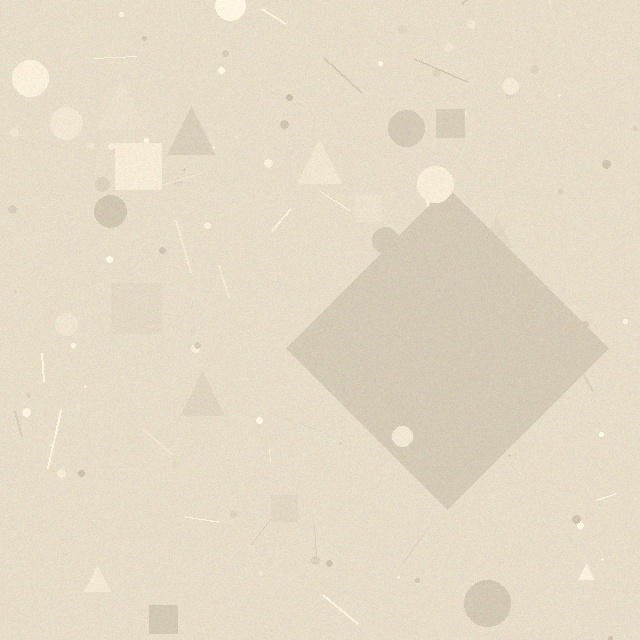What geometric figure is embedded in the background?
A diamond is embedded in the background.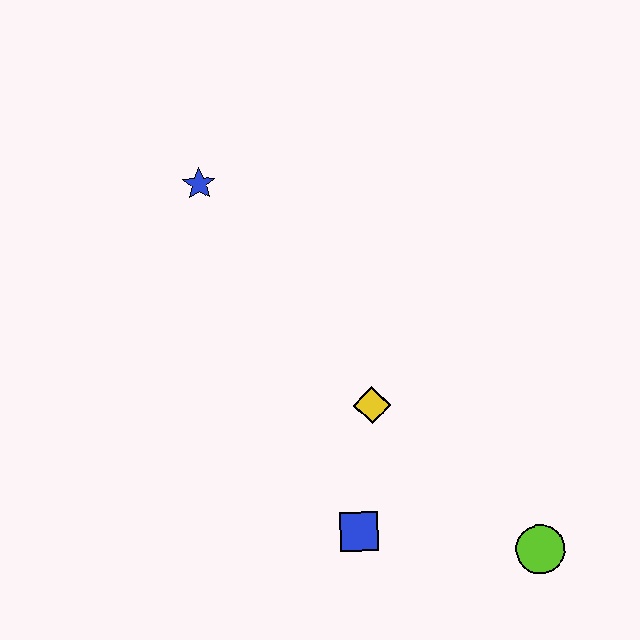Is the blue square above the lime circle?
Yes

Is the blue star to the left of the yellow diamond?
Yes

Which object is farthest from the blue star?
The lime circle is farthest from the blue star.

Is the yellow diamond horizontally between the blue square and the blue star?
No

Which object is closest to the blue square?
The yellow diamond is closest to the blue square.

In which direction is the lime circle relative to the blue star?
The lime circle is below the blue star.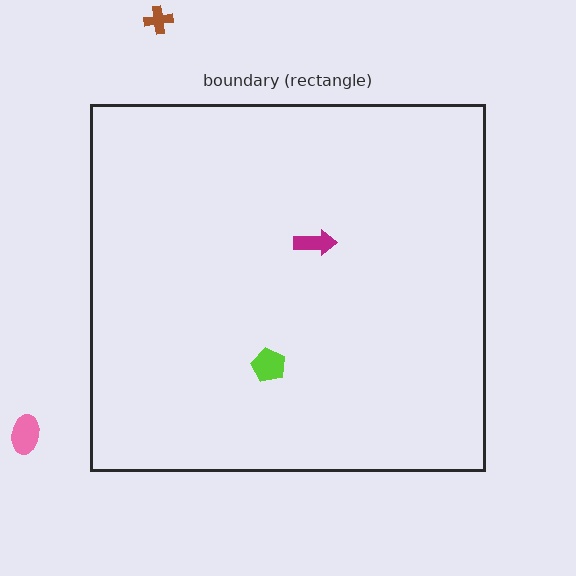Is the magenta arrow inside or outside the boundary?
Inside.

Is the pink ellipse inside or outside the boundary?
Outside.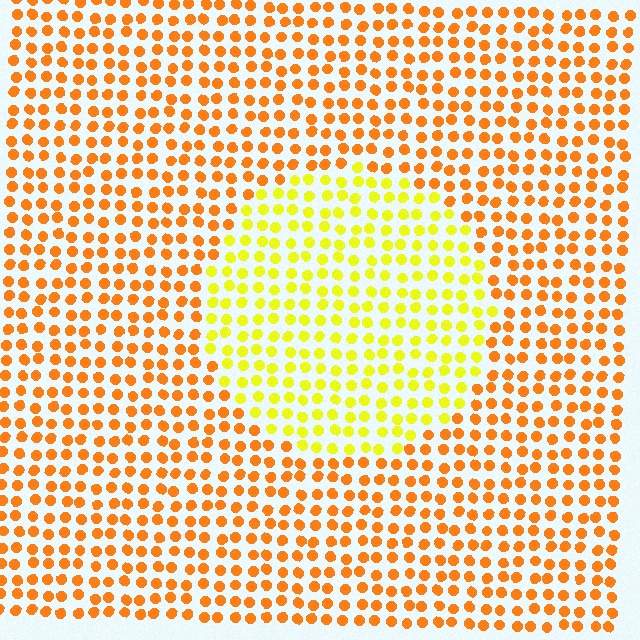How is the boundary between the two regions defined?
The boundary is defined purely by a slight shift in hue (about 37 degrees). Spacing, size, and orientation are identical on both sides.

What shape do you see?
I see a circle.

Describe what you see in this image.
The image is filled with small orange elements in a uniform arrangement. A circle-shaped region is visible where the elements are tinted to a slightly different hue, forming a subtle color boundary.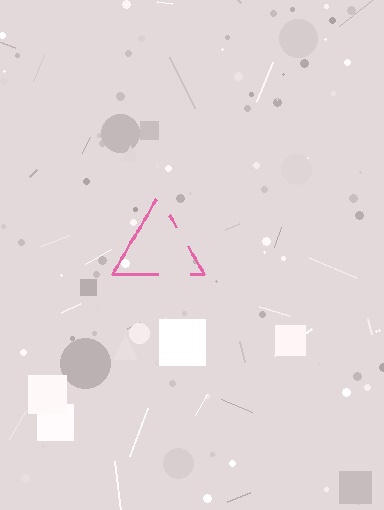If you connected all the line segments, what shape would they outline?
They would outline a triangle.